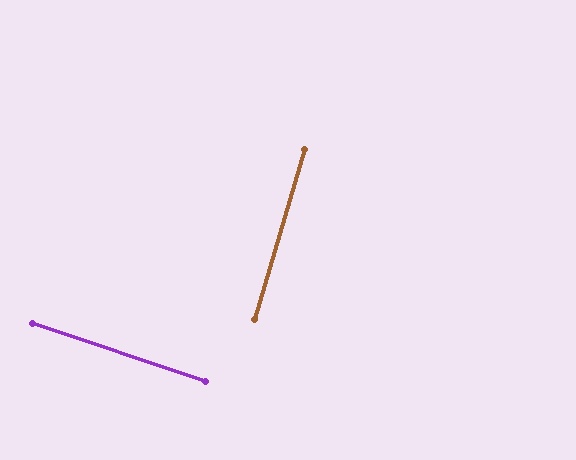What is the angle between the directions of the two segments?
Approximately 88 degrees.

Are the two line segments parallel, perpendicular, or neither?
Perpendicular — they meet at approximately 88°.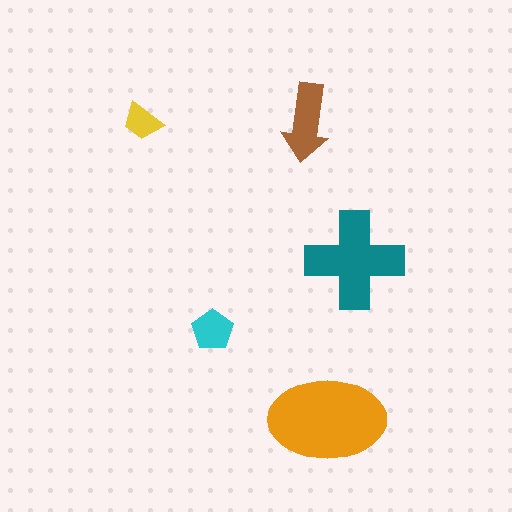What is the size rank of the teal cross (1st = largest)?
2nd.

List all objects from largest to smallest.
The orange ellipse, the teal cross, the brown arrow, the cyan pentagon, the yellow trapezoid.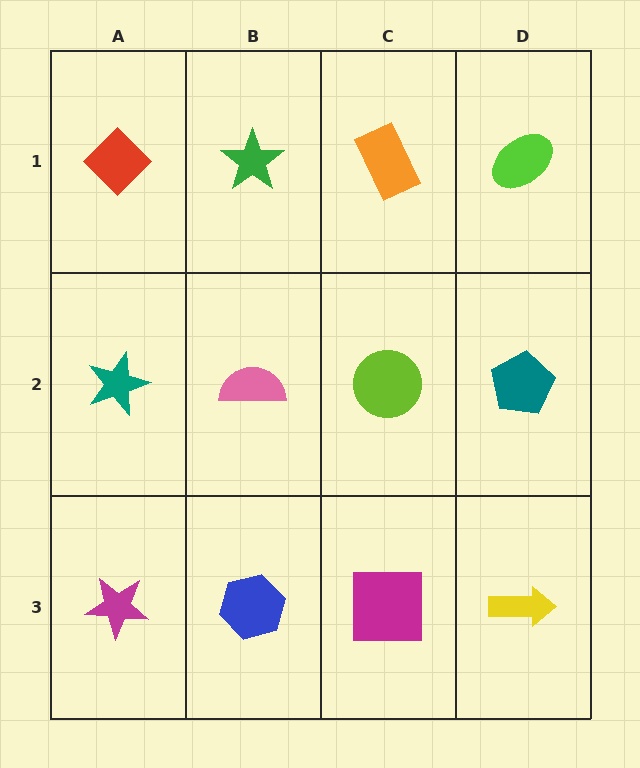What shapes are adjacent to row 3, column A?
A teal star (row 2, column A), a blue hexagon (row 3, column B).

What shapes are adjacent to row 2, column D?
A lime ellipse (row 1, column D), a yellow arrow (row 3, column D), a lime circle (row 2, column C).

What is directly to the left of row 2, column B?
A teal star.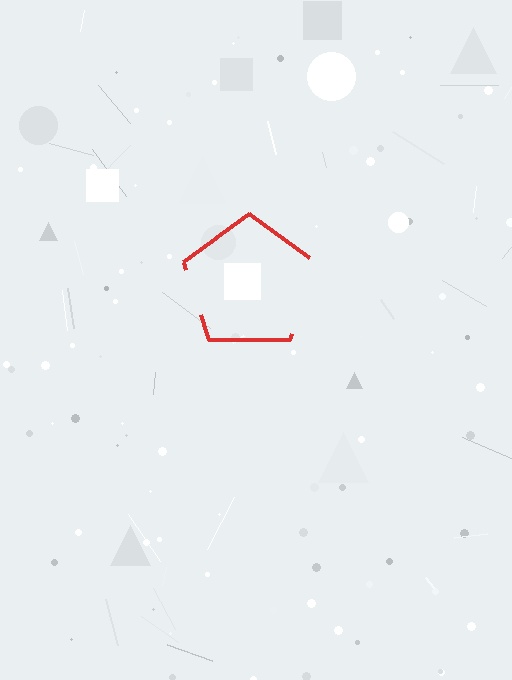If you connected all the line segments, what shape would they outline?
They would outline a pentagon.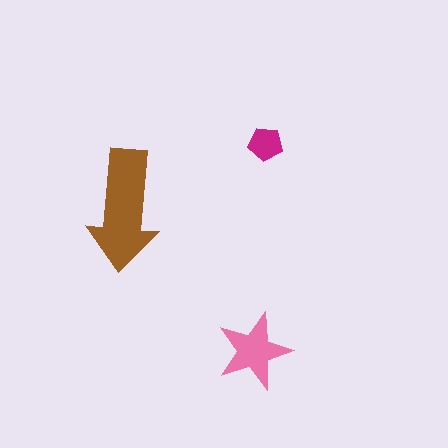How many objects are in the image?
There are 3 objects in the image.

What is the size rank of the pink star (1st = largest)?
2nd.